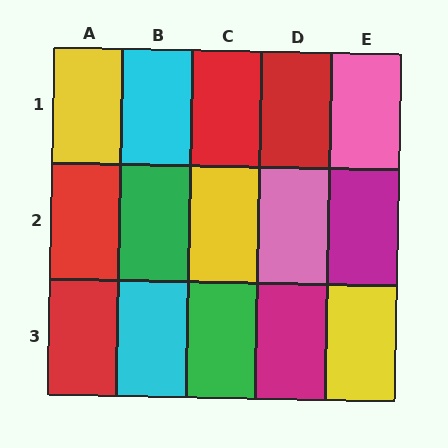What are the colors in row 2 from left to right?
Red, green, yellow, pink, magenta.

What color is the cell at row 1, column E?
Pink.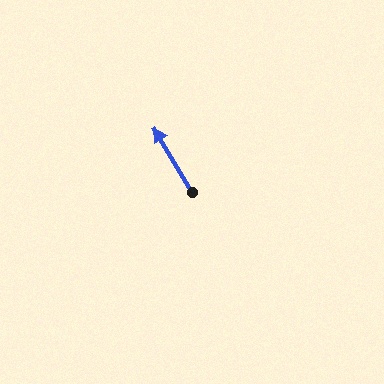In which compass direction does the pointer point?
Northwest.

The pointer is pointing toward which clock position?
Roughly 11 o'clock.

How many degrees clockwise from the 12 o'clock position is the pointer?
Approximately 329 degrees.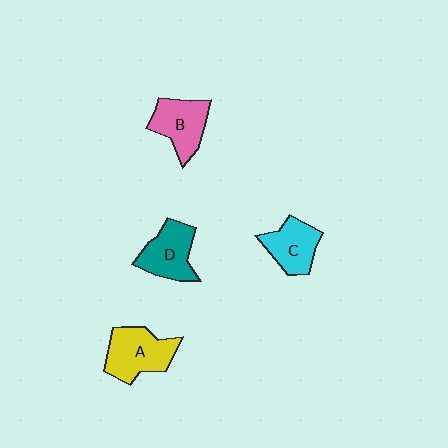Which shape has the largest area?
Shape A (yellow).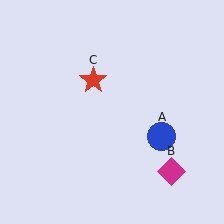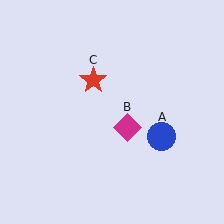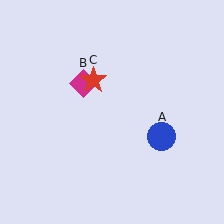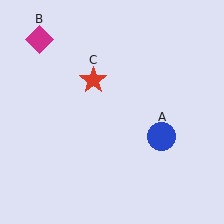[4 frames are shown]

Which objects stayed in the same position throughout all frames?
Blue circle (object A) and red star (object C) remained stationary.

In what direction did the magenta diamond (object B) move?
The magenta diamond (object B) moved up and to the left.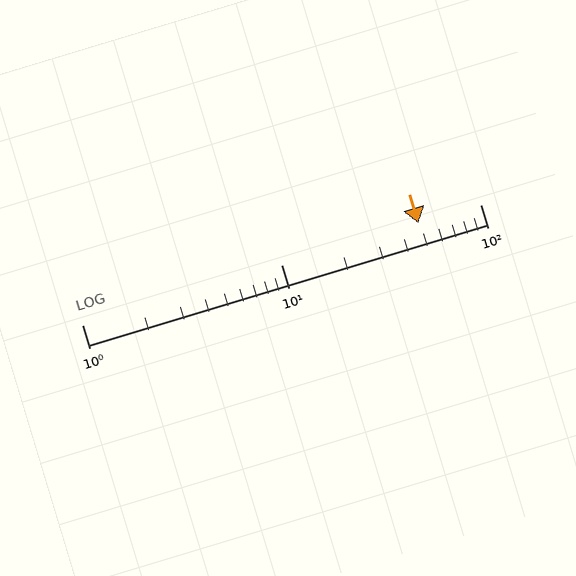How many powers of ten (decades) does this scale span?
The scale spans 2 decades, from 1 to 100.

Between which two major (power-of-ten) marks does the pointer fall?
The pointer is between 10 and 100.